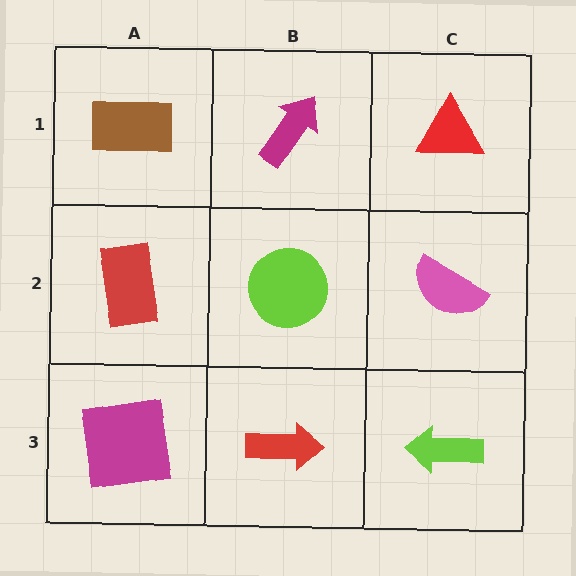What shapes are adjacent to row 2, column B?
A magenta arrow (row 1, column B), a red arrow (row 3, column B), a red rectangle (row 2, column A), a pink semicircle (row 2, column C).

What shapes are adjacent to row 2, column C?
A red triangle (row 1, column C), a lime arrow (row 3, column C), a lime circle (row 2, column B).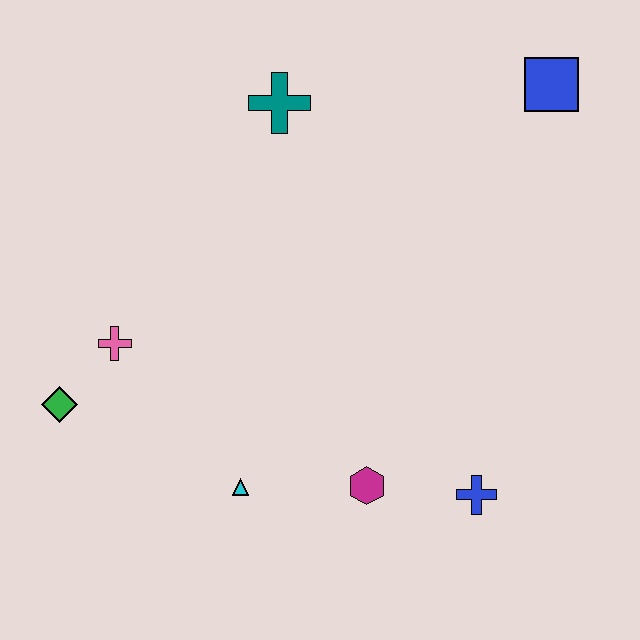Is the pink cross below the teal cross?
Yes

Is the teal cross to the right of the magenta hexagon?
No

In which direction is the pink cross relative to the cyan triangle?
The pink cross is above the cyan triangle.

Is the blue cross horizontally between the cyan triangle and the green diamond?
No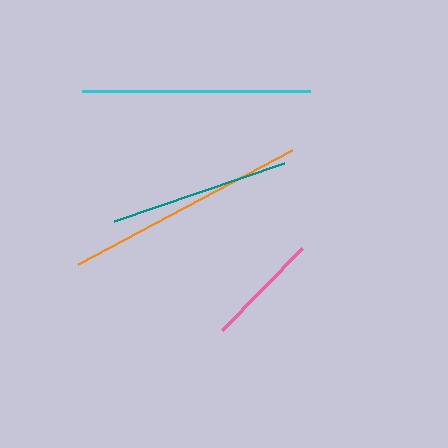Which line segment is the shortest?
The pink line is the shortest at approximately 115 pixels.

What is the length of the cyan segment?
The cyan segment is approximately 227 pixels long.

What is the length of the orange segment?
The orange segment is approximately 243 pixels long.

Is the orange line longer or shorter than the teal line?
The orange line is longer than the teal line.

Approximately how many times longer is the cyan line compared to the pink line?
The cyan line is approximately 2.0 times the length of the pink line.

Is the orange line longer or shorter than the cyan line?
The orange line is longer than the cyan line.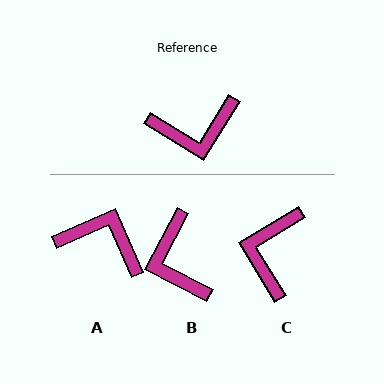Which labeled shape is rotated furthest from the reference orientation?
A, about 145 degrees away.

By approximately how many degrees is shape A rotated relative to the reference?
Approximately 145 degrees counter-clockwise.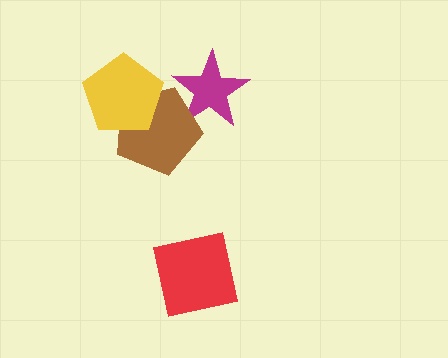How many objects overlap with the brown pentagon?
2 objects overlap with the brown pentagon.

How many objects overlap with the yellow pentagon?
1 object overlaps with the yellow pentagon.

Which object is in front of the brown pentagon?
The yellow pentagon is in front of the brown pentagon.